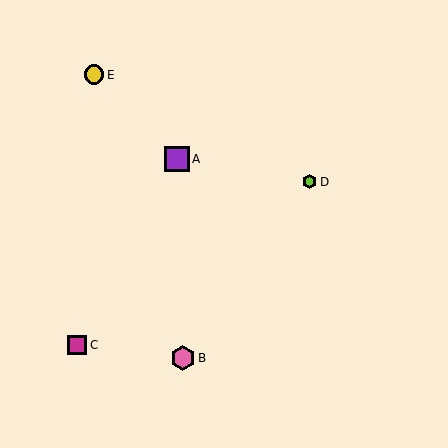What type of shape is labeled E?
Shape E is a yellow circle.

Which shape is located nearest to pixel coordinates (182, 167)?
The purple square (labeled A) at (177, 159) is nearest to that location.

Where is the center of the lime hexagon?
The center of the lime hexagon is at (310, 182).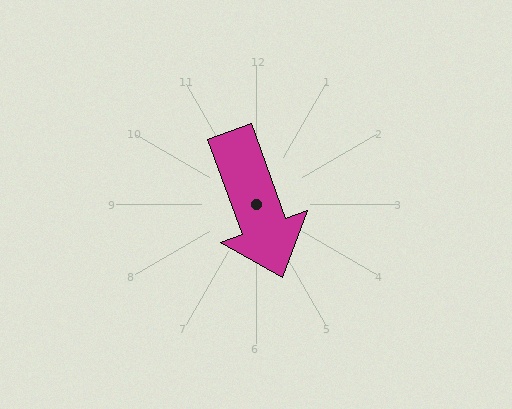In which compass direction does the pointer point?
South.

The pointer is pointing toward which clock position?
Roughly 5 o'clock.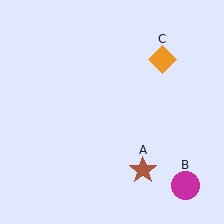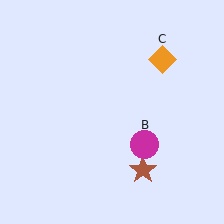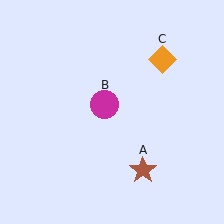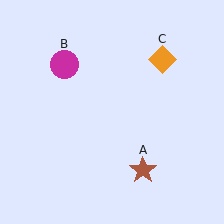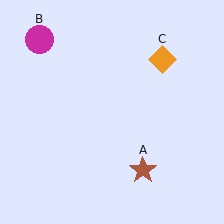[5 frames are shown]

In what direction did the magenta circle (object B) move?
The magenta circle (object B) moved up and to the left.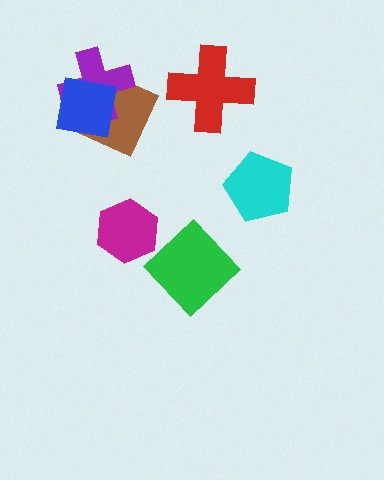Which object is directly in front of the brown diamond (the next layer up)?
The purple cross is directly in front of the brown diamond.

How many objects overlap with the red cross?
0 objects overlap with the red cross.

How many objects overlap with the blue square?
2 objects overlap with the blue square.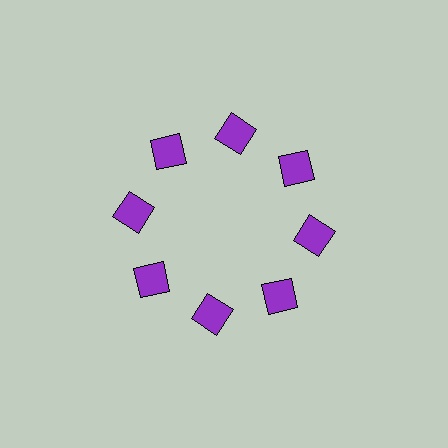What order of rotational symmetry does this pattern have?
This pattern has 8-fold rotational symmetry.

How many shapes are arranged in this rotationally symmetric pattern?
There are 8 shapes, arranged in 8 groups of 1.